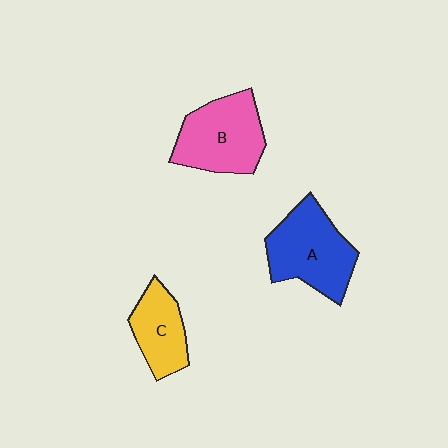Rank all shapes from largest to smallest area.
From largest to smallest: A (blue), B (pink), C (yellow).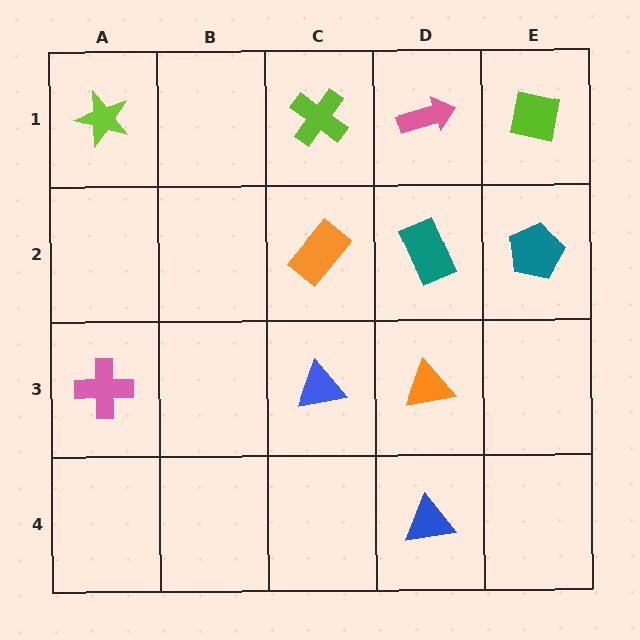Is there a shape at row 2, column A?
No, that cell is empty.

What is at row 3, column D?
An orange triangle.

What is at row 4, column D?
A blue triangle.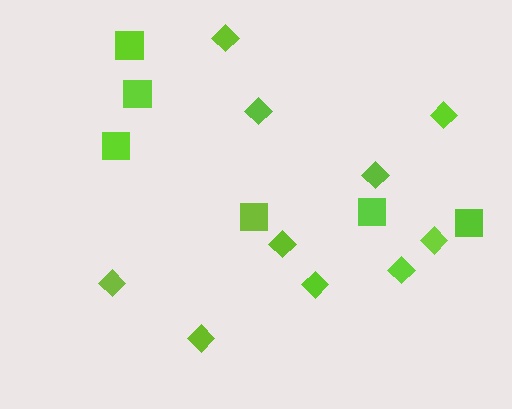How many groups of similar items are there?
There are 2 groups: one group of diamonds (10) and one group of squares (6).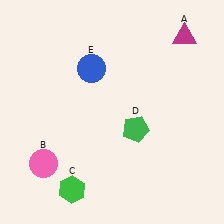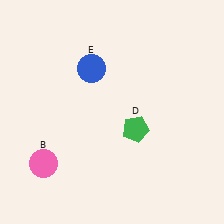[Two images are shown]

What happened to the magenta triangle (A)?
The magenta triangle (A) was removed in Image 2. It was in the top-right area of Image 1.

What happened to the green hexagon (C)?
The green hexagon (C) was removed in Image 2. It was in the bottom-left area of Image 1.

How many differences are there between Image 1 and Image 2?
There are 2 differences between the two images.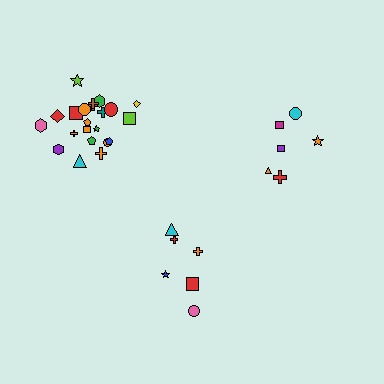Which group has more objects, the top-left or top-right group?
The top-left group.